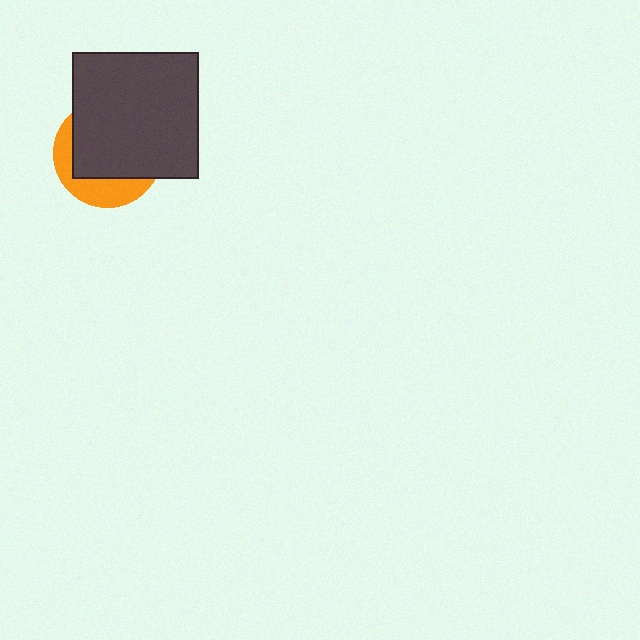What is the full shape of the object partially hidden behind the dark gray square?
The partially hidden object is an orange circle.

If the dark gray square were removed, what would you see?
You would see the complete orange circle.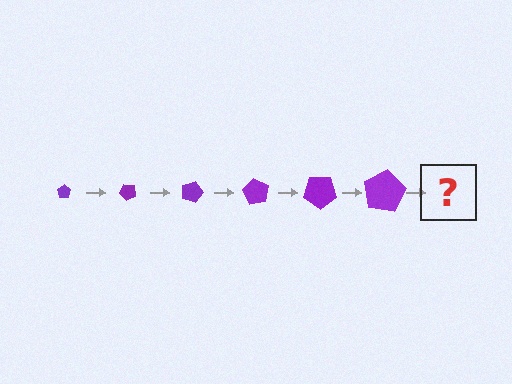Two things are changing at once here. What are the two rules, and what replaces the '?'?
The two rules are that the pentagon grows larger each step and it rotates 45 degrees each step. The '?' should be a pentagon, larger than the previous one and rotated 270 degrees from the start.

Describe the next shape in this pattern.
It should be a pentagon, larger than the previous one and rotated 270 degrees from the start.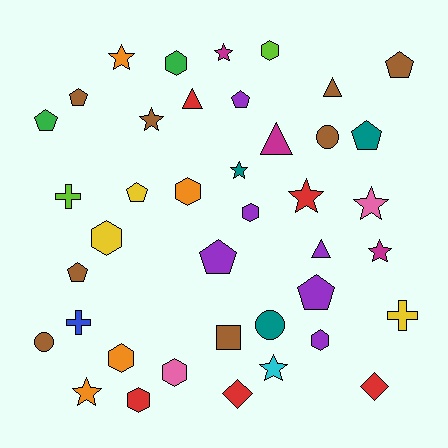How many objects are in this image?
There are 40 objects.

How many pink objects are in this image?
There are 2 pink objects.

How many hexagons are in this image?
There are 9 hexagons.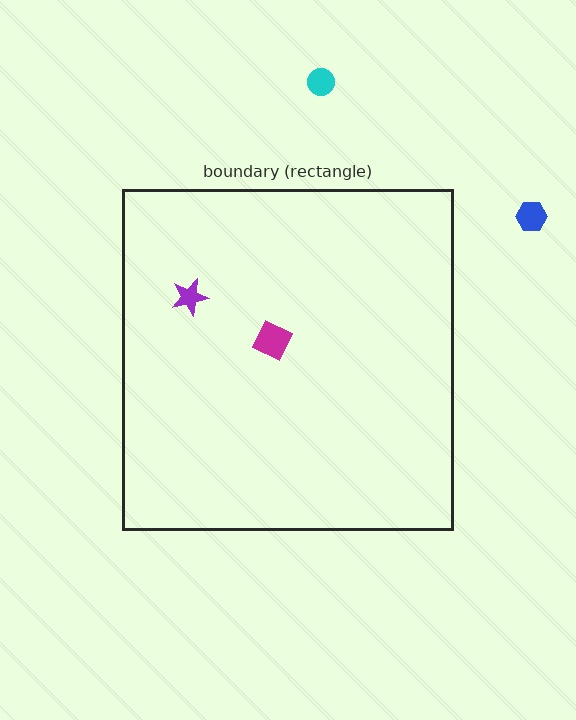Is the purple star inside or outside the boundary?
Inside.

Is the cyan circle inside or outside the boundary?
Outside.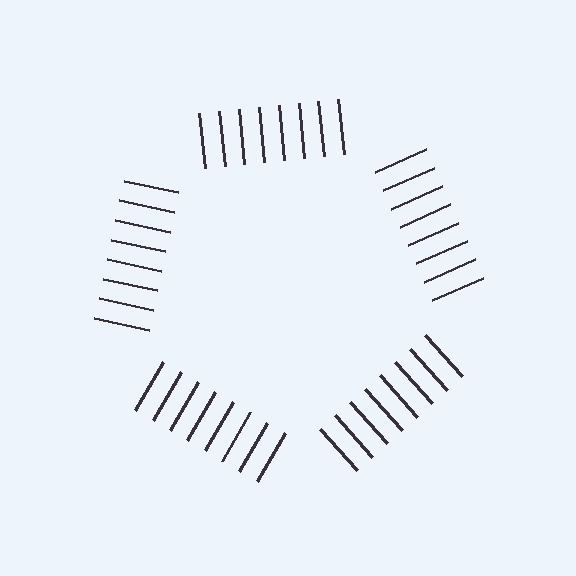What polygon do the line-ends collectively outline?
An illusory pentagon — the line segments terminate on its edges but no continuous stroke is drawn.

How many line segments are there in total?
40 — 8 along each of the 5 edges.